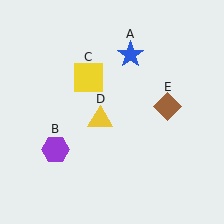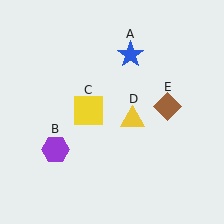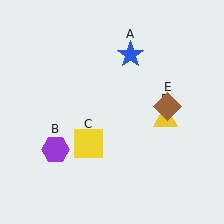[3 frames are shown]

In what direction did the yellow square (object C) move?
The yellow square (object C) moved down.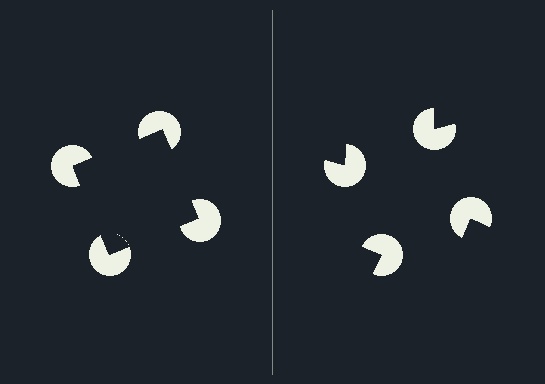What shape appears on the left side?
An illusory square.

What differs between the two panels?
The pac-man discs are positioned identically on both sides; only the wedge orientations differ. On the left they align to a square; on the right they are misaligned.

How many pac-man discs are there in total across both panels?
8 — 4 on each side.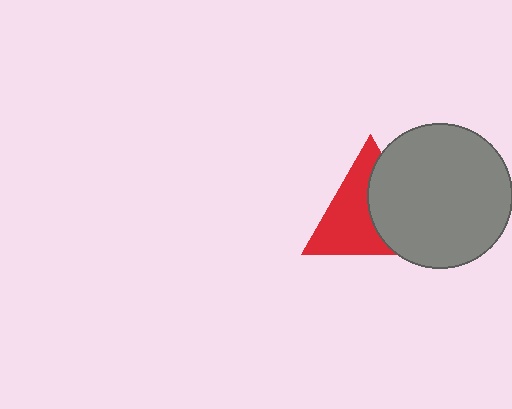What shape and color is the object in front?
The object in front is a gray circle.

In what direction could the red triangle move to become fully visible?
The red triangle could move left. That would shift it out from behind the gray circle entirely.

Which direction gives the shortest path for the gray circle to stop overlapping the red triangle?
Moving right gives the shortest separation.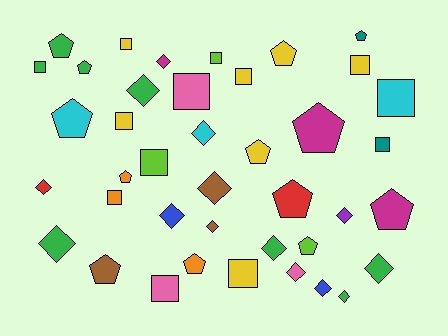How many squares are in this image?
There are 13 squares.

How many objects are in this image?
There are 40 objects.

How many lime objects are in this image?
There are 3 lime objects.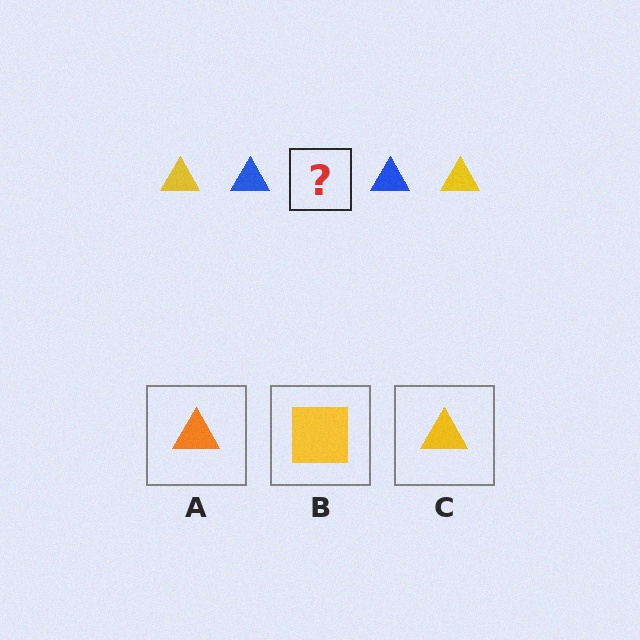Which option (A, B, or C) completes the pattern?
C.